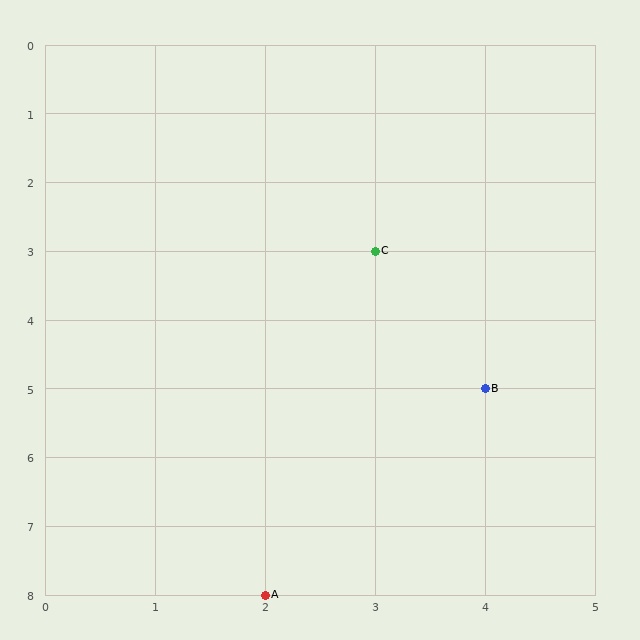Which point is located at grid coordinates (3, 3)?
Point C is at (3, 3).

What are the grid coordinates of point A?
Point A is at grid coordinates (2, 8).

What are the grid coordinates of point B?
Point B is at grid coordinates (4, 5).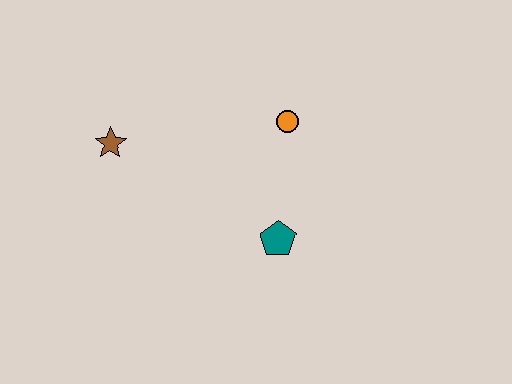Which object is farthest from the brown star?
The teal pentagon is farthest from the brown star.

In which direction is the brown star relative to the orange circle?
The brown star is to the left of the orange circle.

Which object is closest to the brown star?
The orange circle is closest to the brown star.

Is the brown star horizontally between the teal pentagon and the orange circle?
No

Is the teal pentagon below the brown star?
Yes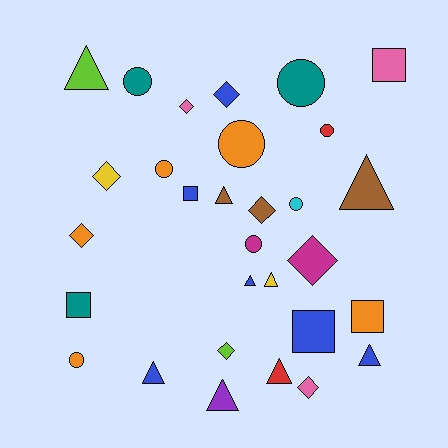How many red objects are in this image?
There are 2 red objects.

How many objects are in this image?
There are 30 objects.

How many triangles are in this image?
There are 9 triangles.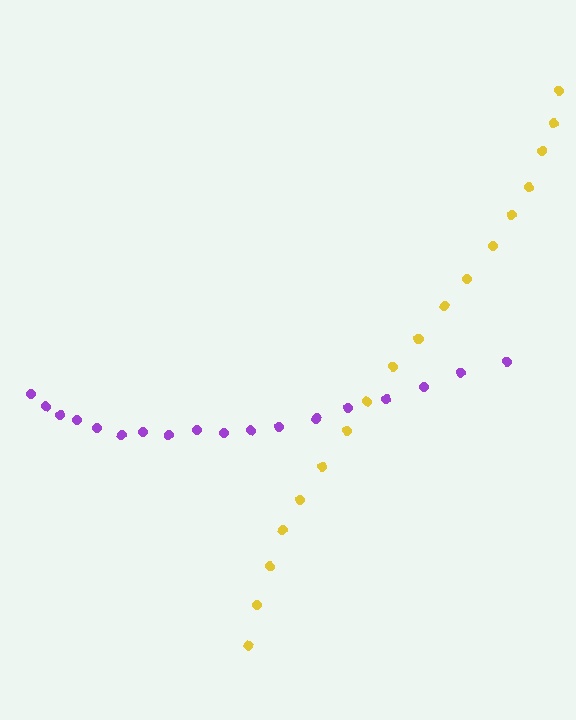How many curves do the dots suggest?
There are 2 distinct paths.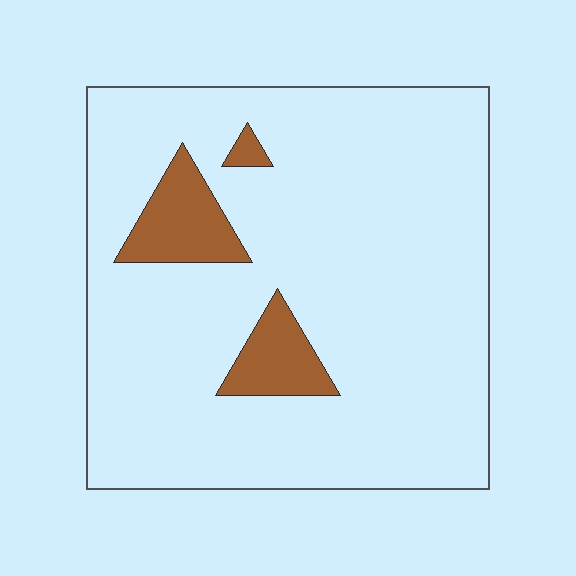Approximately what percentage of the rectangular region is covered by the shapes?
Approximately 10%.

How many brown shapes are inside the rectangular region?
3.